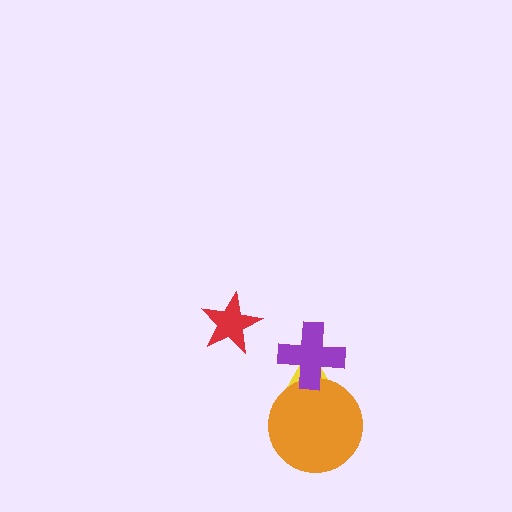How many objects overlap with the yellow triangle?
2 objects overlap with the yellow triangle.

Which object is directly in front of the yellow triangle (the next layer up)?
The orange circle is directly in front of the yellow triangle.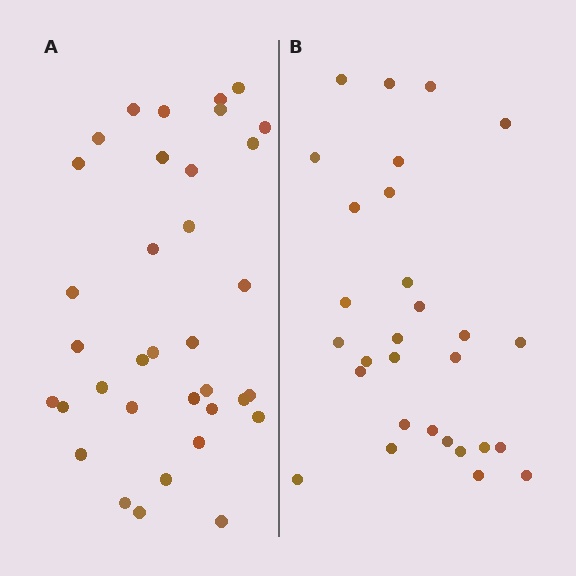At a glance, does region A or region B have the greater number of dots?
Region A (the left region) has more dots.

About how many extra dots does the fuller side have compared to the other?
Region A has about 6 more dots than region B.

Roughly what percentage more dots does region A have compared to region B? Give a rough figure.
About 20% more.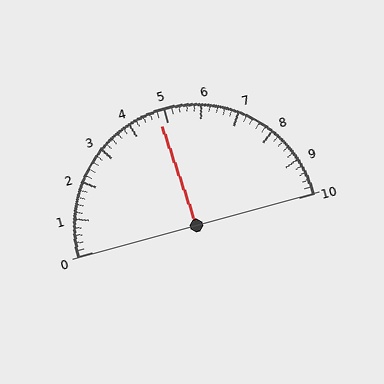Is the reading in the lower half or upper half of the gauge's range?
The reading is in the lower half of the range (0 to 10).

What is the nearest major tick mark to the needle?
The nearest major tick mark is 5.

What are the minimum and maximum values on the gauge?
The gauge ranges from 0 to 10.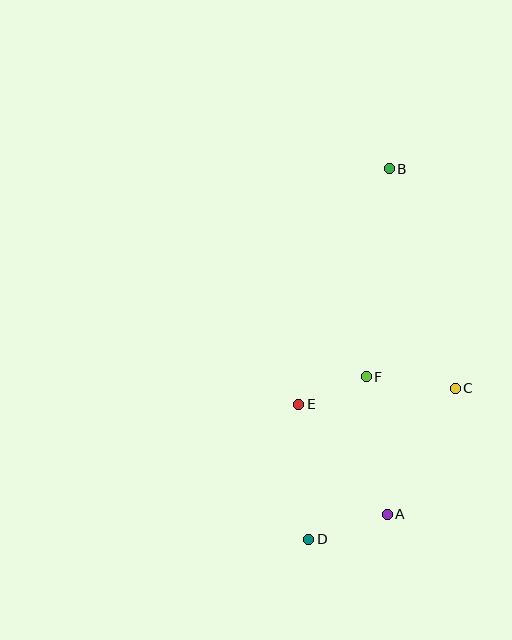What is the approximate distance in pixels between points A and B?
The distance between A and B is approximately 346 pixels.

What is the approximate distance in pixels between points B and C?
The distance between B and C is approximately 229 pixels.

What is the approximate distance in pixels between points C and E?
The distance between C and E is approximately 158 pixels.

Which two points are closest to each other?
Points E and F are closest to each other.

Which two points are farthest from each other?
Points B and D are farthest from each other.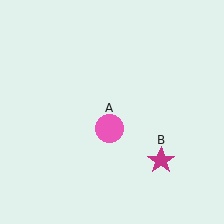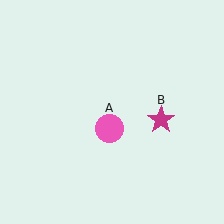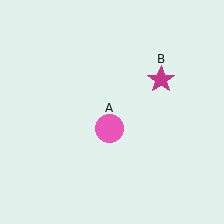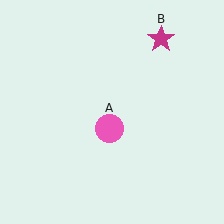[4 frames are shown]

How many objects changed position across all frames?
1 object changed position: magenta star (object B).